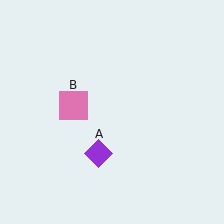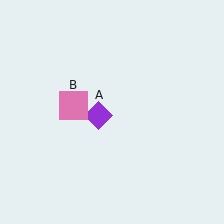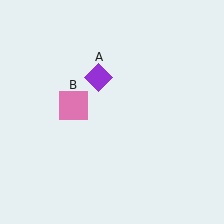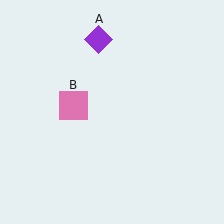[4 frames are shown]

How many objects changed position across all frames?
1 object changed position: purple diamond (object A).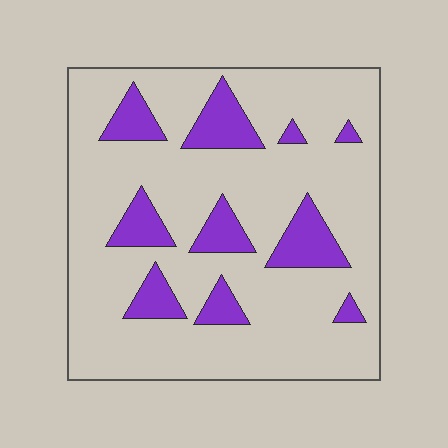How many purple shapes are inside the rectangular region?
10.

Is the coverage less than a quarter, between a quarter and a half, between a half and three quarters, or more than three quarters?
Less than a quarter.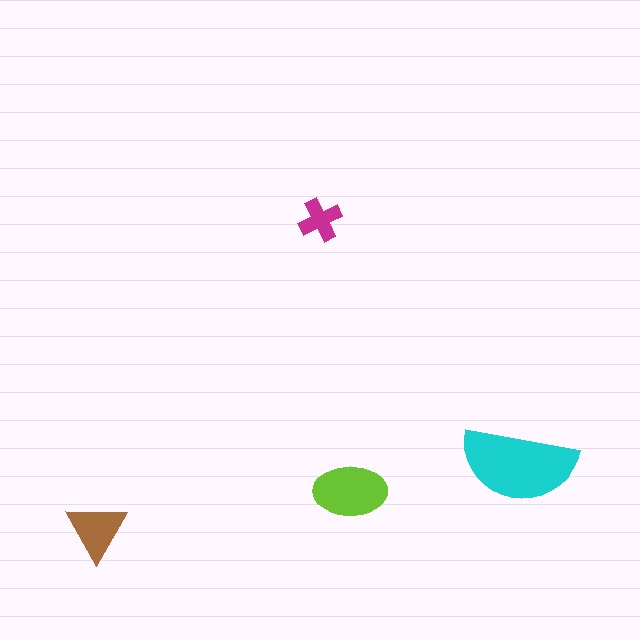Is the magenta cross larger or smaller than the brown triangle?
Smaller.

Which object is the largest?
The cyan semicircle.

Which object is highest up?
The magenta cross is topmost.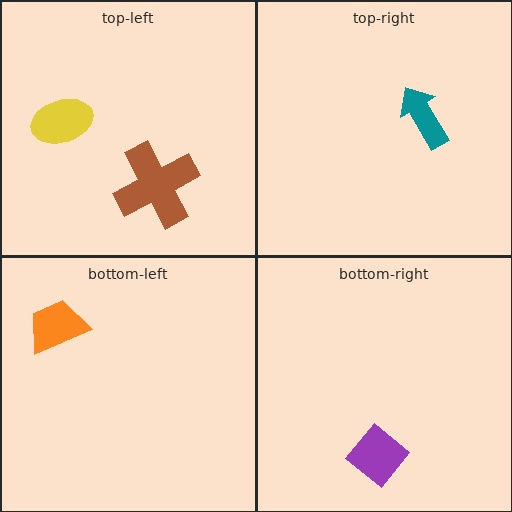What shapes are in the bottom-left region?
The orange trapezoid.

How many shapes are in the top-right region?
1.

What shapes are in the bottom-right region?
The purple diamond.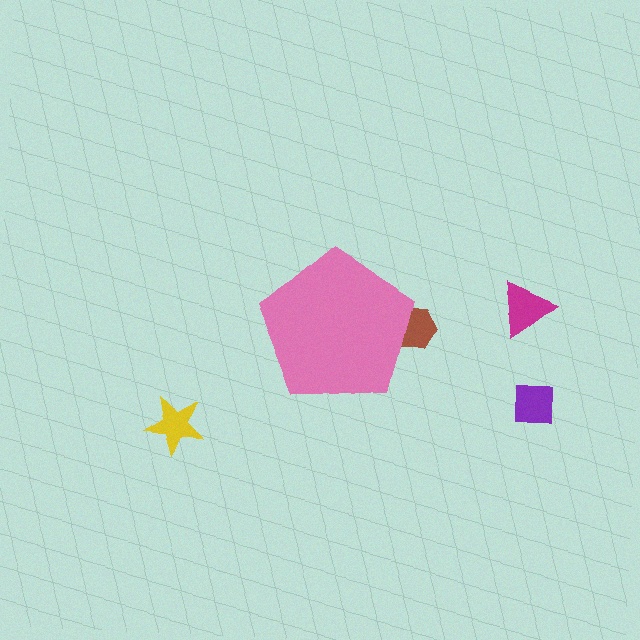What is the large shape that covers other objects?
A pink pentagon.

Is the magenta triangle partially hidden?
No, the magenta triangle is fully visible.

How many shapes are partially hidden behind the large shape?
1 shape is partially hidden.